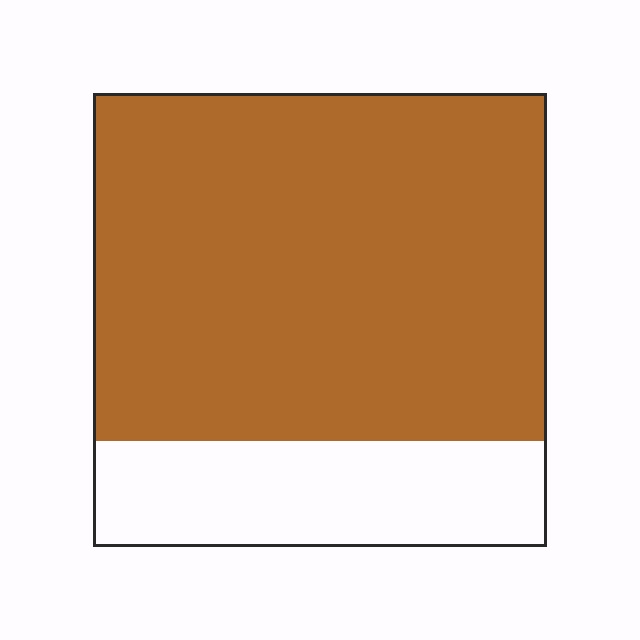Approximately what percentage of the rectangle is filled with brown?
Approximately 75%.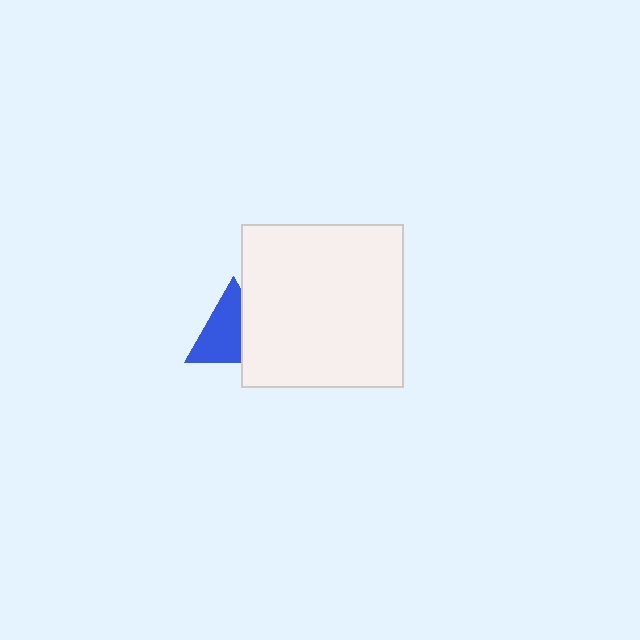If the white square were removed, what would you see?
You would see the complete blue triangle.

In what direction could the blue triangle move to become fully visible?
The blue triangle could move left. That would shift it out from behind the white square entirely.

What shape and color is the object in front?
The object in front is a white square.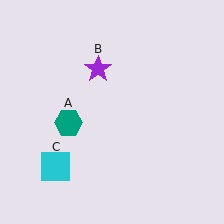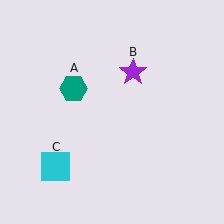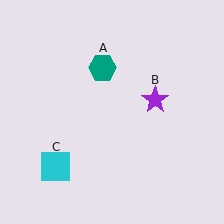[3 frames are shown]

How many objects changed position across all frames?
2 objects changed position: teal hexagon (object A), purple star (object B).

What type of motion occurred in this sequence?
The teal hexagon (object A), purple star (object B) rotated clockwise around the center of the scene.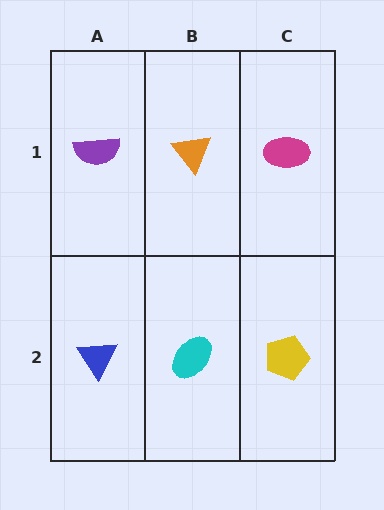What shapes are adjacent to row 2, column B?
An orange triangle (row 1, column B), a blue triangle (row 2, column A), a yellow pentagon (row 2, column C).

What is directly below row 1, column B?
A cyan ellipse.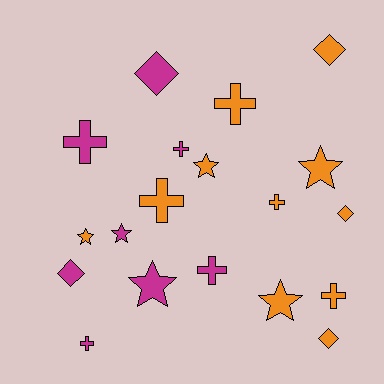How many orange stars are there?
There are 4 orange stars.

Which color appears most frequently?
Orange, with 11 objects.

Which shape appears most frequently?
Cross, with 8 objects.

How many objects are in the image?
There are 19 objects.